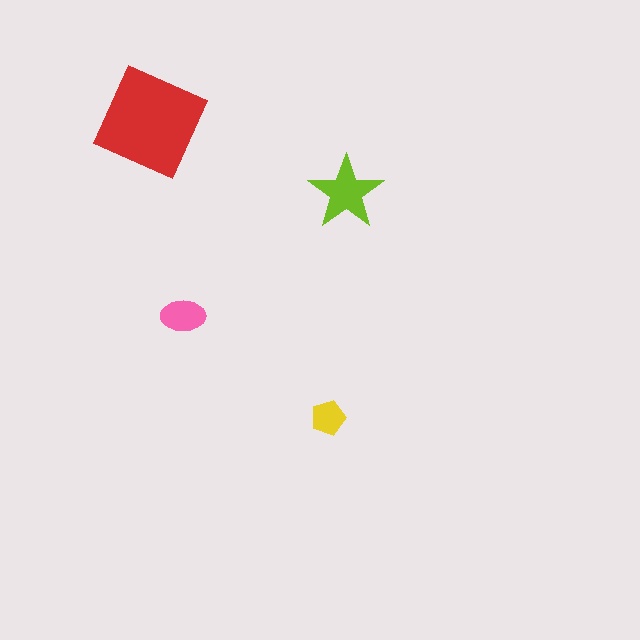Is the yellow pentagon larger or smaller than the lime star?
Smaller.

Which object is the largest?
The red square.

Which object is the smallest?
The yellow pentagon.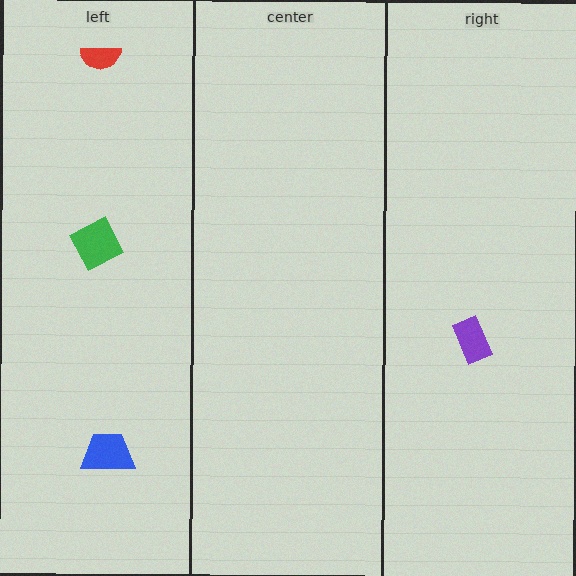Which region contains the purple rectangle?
The right region.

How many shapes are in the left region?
3.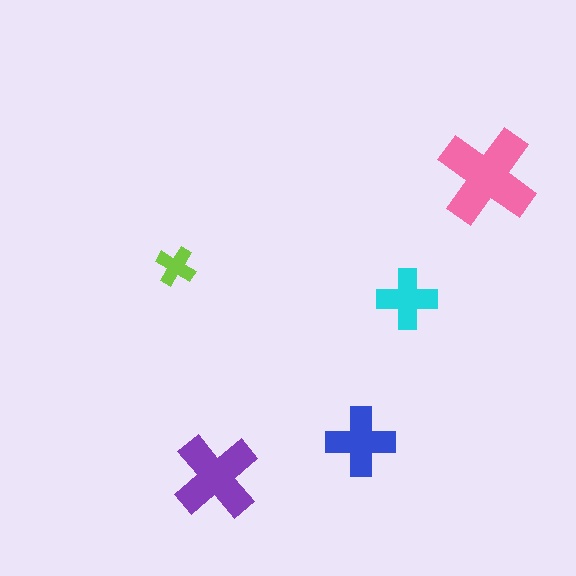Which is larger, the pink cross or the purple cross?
The pink one.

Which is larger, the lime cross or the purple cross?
The purple one.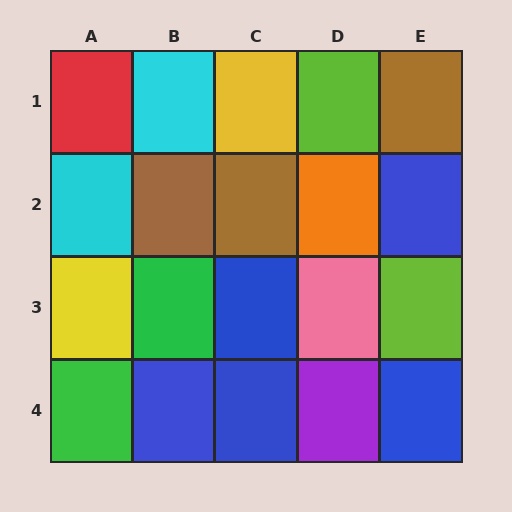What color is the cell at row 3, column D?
Pink.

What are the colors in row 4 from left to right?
Green, blue, blue, purple, blue.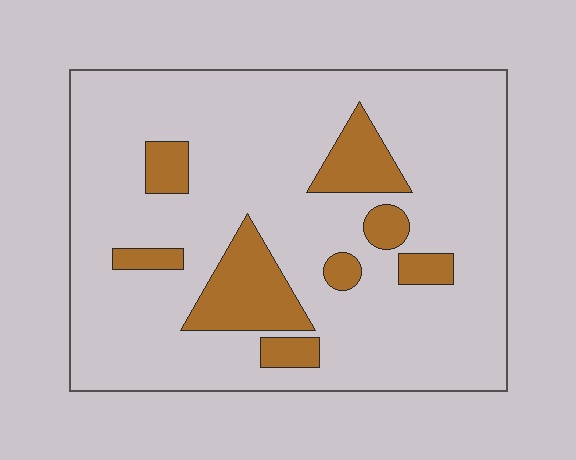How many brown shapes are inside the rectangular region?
8.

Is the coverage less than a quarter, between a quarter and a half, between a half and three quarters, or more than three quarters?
Less than a quarter.